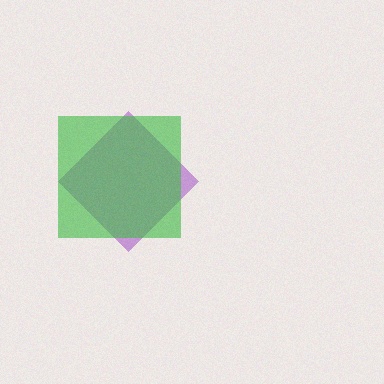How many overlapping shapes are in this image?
There are 2 overlapping shapes in the image.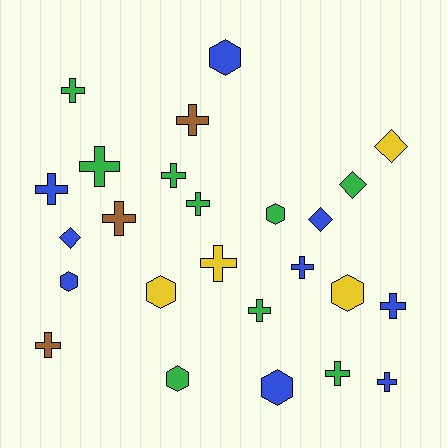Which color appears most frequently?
Green, with 9 objects.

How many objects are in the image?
There are 25 objects.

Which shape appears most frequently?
Cross, with 14 objects.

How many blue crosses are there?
There are 4 blue crosses.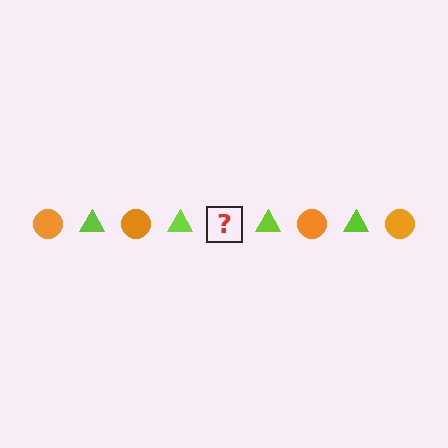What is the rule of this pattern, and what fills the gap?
The rule is that the pattern alternates between orange circle and lime triangle. The gap should be filled with an orange circle.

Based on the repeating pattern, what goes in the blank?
The blank should be an orange circle.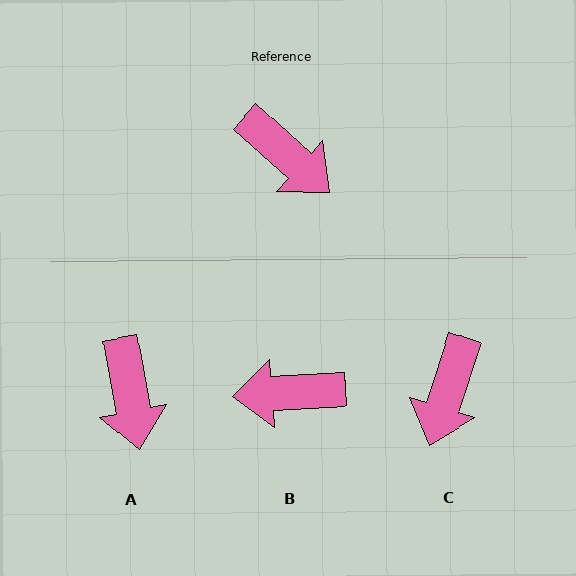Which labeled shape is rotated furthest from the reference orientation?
B, about 134 degrees away.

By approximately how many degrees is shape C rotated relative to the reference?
Approximately 66 degrees clockwise.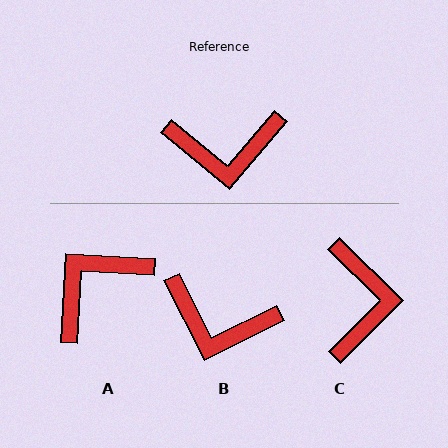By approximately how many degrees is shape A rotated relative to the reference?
Approximately 143 degrees clockwise.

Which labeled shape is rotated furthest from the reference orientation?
A, about 143 degrees away.